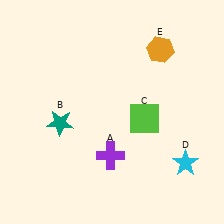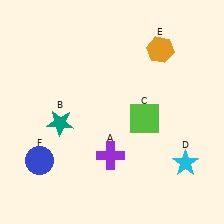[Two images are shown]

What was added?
A blue circle (F) was added in Image 2.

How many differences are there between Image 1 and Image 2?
There is 1 difference between the two images.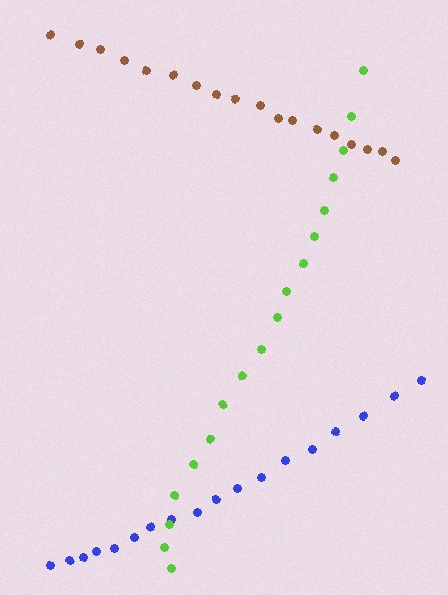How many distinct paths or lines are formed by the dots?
There are 3 distinct paths.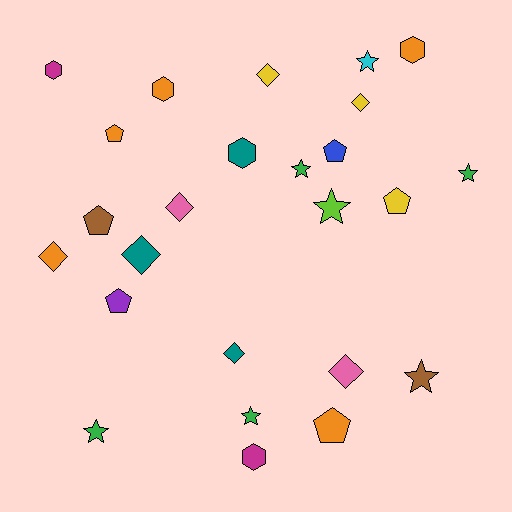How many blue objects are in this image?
There is 1 blue object.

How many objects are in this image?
There are 25 objects.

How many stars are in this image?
There are 7 stars.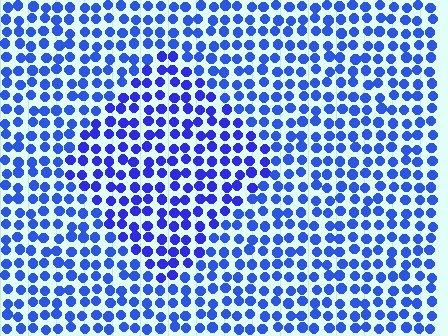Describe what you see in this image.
The image is filled with small blue elements in a uniform arrangement. A diamond-shaped region is visible where the elements are tinted to a slightly different hue, forming a subtle color boundary.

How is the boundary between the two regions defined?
The boundary is defined purely by a slight shift in hue (about 15 degrees). Spacing, size, and orientation are identical on both sides.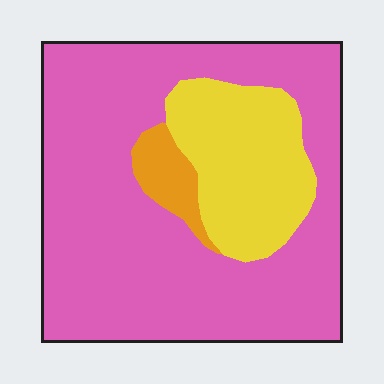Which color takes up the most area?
Pink, at roughly 75%.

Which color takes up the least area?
Orange, at roughly 5%.